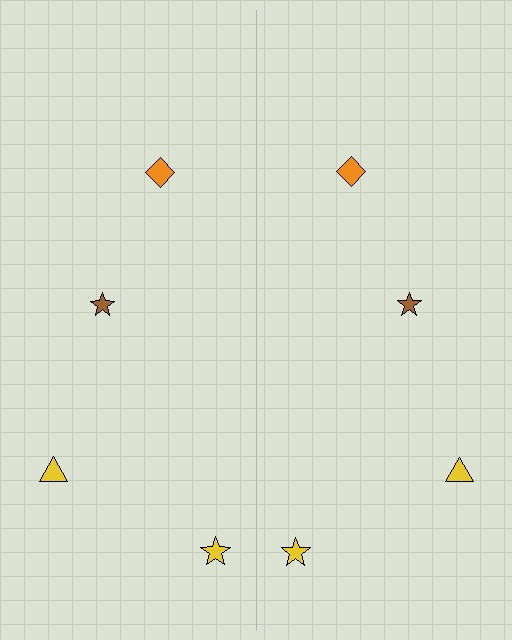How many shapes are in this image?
There are 8 shapes in this image.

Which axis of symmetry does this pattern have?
The pattern has a vertical axis of symmetry running through the center of the image.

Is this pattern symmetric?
Yes, this pattern has bilateral (reflection) symmetry.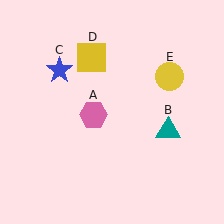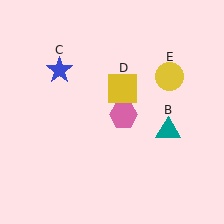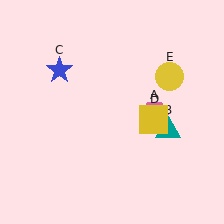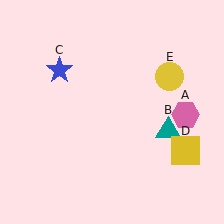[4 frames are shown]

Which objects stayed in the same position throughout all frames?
Teal triangle (object B) and blue star (object C) and yellow circle (object E) remained stationary.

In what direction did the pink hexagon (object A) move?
The pink hexagon (object A) moved right.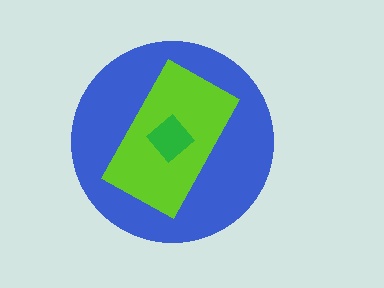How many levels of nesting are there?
3.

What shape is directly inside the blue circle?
The lime rectangle.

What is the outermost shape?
The blue circle.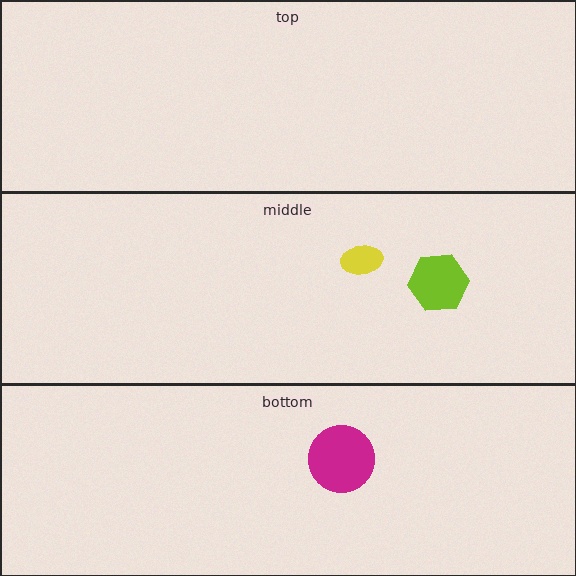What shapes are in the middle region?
The lime hexagon, the yellow ellipse.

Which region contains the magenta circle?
The bottom region.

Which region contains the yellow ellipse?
The middle region.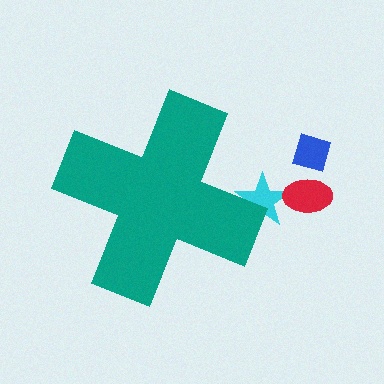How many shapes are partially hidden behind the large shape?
1 shape is partially hidden.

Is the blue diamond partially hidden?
No, the blue diamond is fully visible.